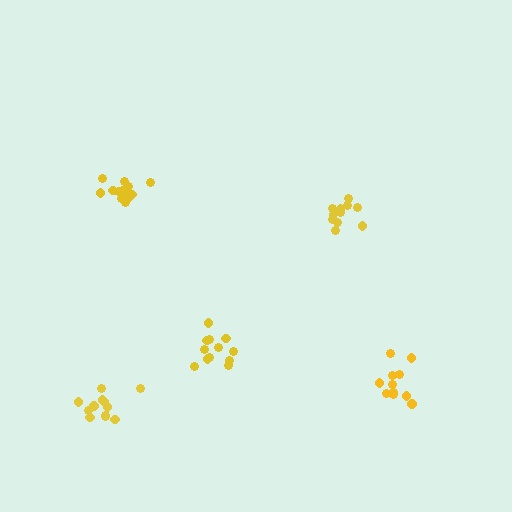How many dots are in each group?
Group 1: 12 dots, Group 2: 14 dots, Group 3: 11 dots, Group 4: 12 dots, Group 5: 11 dots (60 total).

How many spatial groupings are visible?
There are 5 spatial groupings.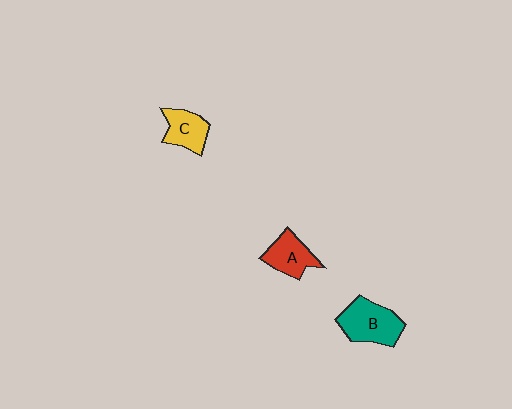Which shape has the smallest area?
Shape C (yellow).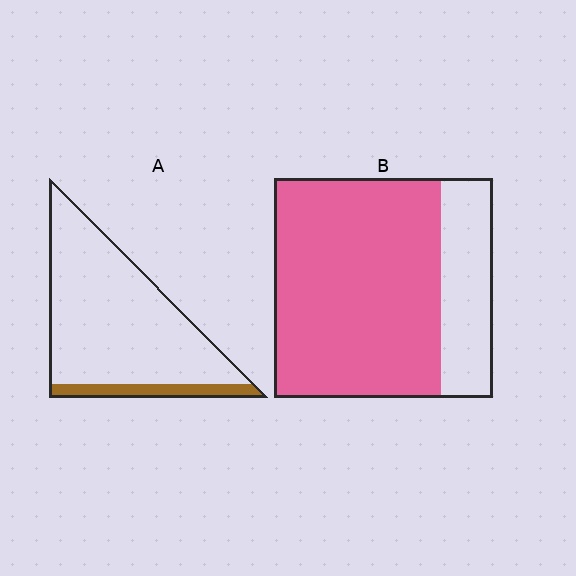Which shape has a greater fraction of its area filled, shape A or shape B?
Shape B.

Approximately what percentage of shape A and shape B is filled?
A is approximately 10% and B is approximately 75%.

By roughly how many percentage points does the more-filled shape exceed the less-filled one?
By roughly 65 percentage points (B over A).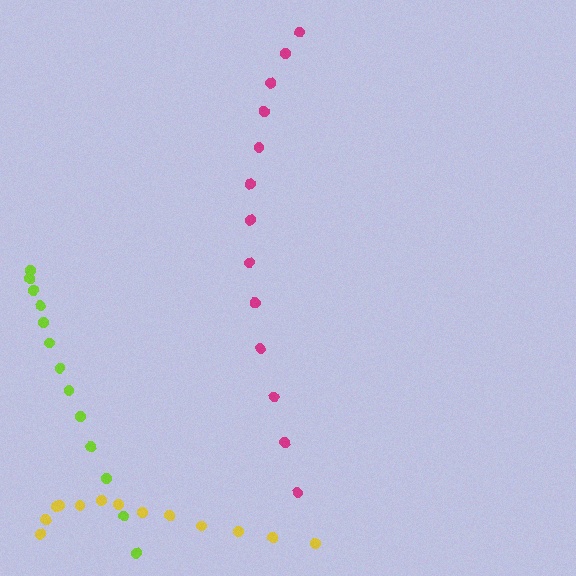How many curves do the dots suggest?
There are 3 distinct paths.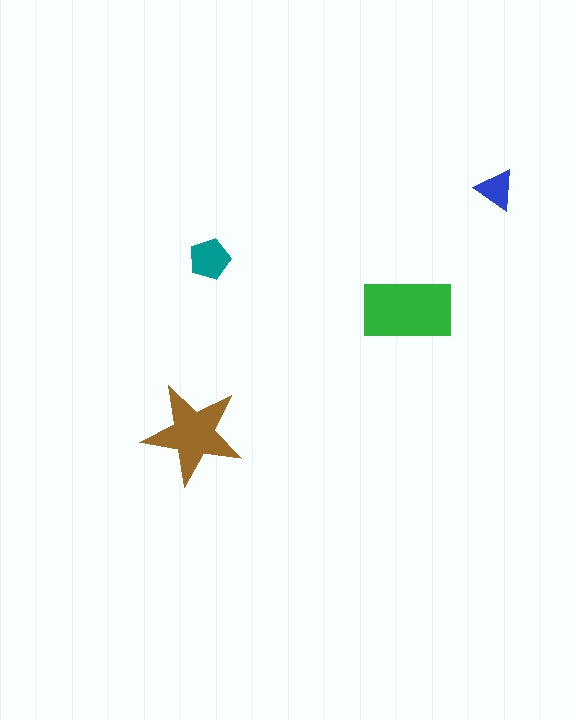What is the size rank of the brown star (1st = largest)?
2nd.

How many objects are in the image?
There are 4 objects in the image.